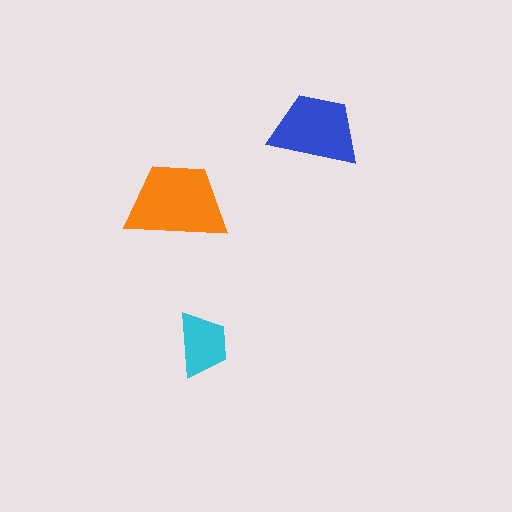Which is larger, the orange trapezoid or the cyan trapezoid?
The orange one.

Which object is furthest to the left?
The orange trapezoid is leftmost.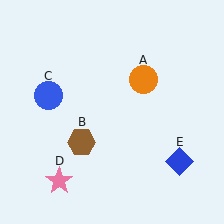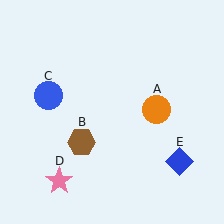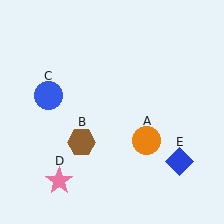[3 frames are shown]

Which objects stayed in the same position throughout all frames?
Brown hexagon (object B) and blue circle (object C) and pink star (object D) and blue diamond (object E) remained stationary.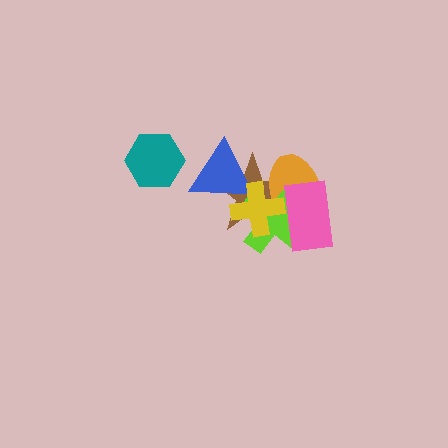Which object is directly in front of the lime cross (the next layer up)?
The yellow cross is directly in front of the lime cross.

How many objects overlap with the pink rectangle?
4 objects overlap with the pink rectangle.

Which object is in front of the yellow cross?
The pink rectangle is in front of the yellow cross.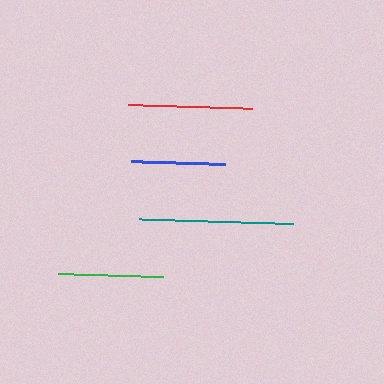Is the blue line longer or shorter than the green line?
The green line is longer than the blue line.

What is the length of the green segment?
The green segment is approximately 105 pixels long.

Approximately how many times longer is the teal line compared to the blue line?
The teal line is approximately 1.6 times the length of the blue line.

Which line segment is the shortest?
The blue line is the shortest at approximately 94 pixels.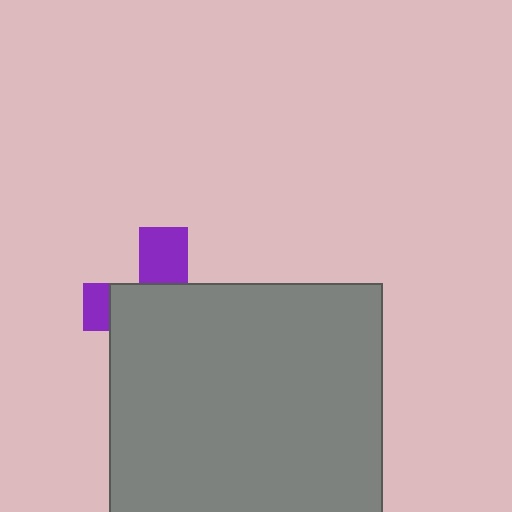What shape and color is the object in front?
The object in front is a gray square.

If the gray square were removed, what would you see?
You would see the complete purple cross.